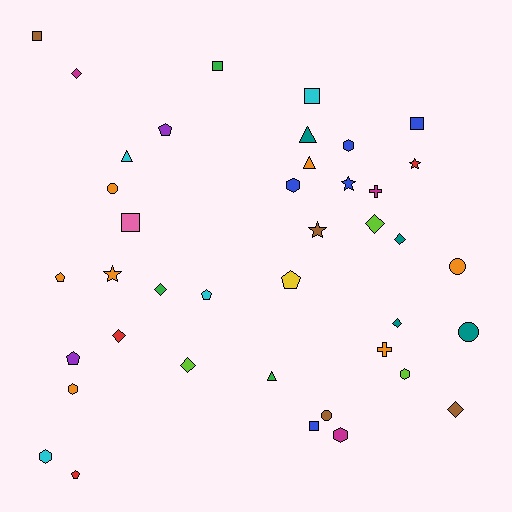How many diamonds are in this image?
There are 8 diamonds.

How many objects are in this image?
There are 40 objects.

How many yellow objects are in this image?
There is 1 yellow object.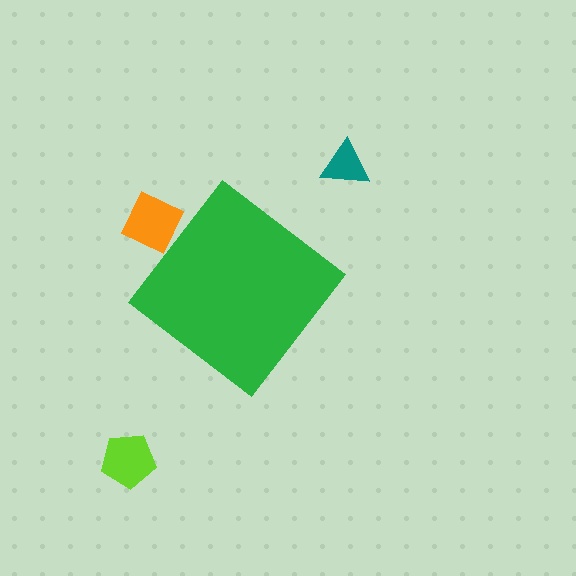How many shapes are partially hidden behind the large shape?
1 shape is partially hidden.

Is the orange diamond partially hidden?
Yes, the orange diamond is partially hidden behind the green diamond.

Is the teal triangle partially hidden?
No, the teal triangle is fully visible.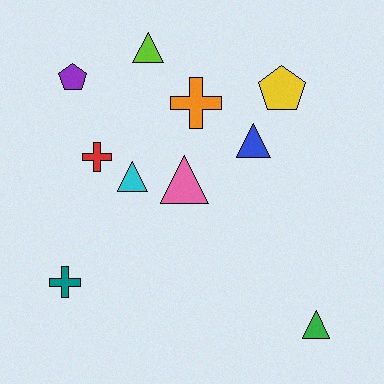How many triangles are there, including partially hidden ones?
There are 5 triangles.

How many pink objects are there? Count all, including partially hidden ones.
There is 1 pink object.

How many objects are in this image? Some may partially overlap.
There are 10 objects.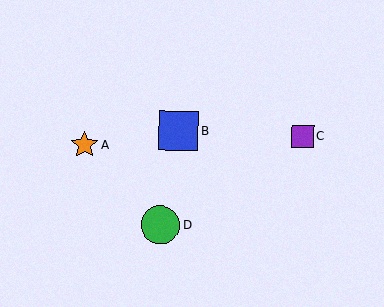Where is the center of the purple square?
The center of the purple square is at (303, 137).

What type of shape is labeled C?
Shape C is a purple square.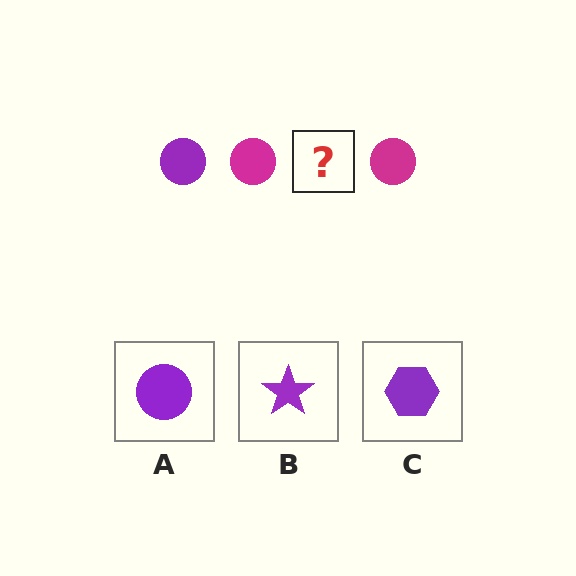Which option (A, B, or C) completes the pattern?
A.